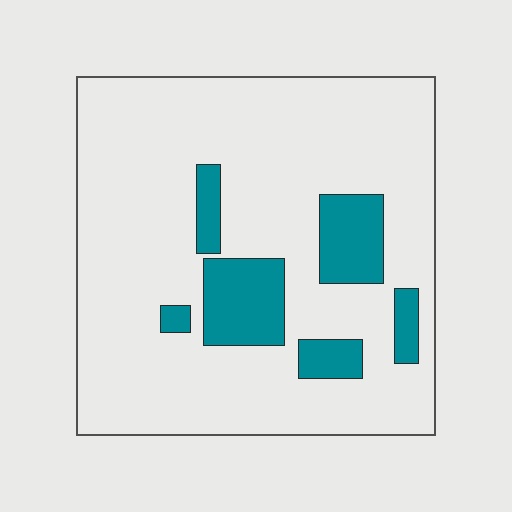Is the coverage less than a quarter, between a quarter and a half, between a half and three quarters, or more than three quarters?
Less than a quarter.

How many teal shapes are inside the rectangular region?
6.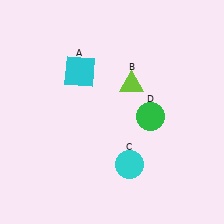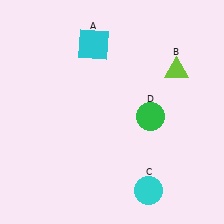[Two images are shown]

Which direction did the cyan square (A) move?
The cyan square (A) moved up.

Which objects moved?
The objects that moved are: the cyan square (A), the lime triangle (B), the cyan circle (C).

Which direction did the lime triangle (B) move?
The lime triangle (B) moved right.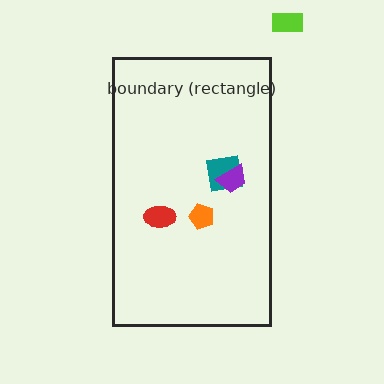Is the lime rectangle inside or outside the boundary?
Outside.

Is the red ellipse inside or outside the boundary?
Inside.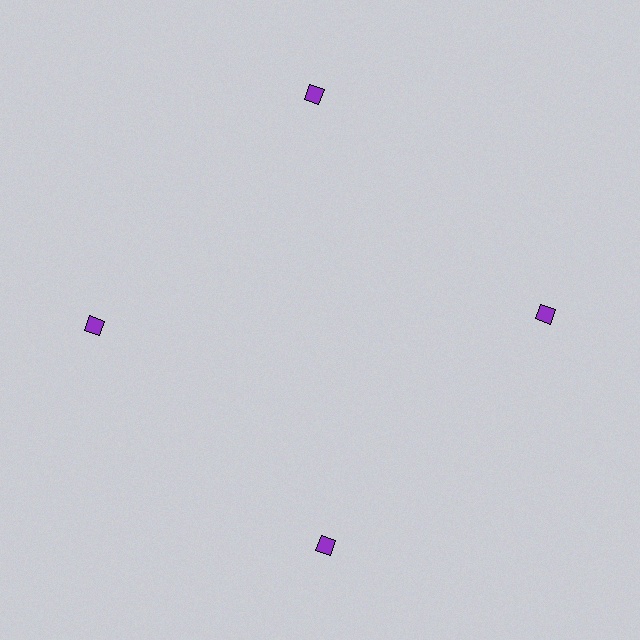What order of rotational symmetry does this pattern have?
This pattern has 4-fold rotational symmetry.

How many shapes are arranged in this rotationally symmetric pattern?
There are 4 shapes, arranged in 4 groups of 1.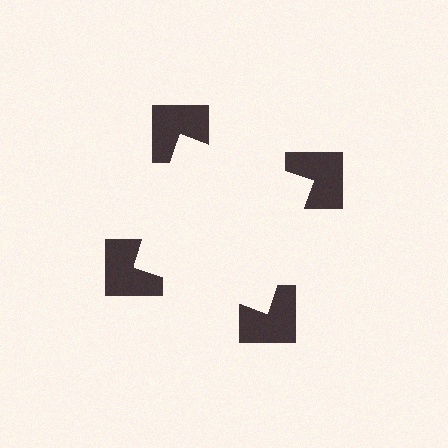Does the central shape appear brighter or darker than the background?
It typically appears slightly brighter than the background, even though no actual brightness change is drawn.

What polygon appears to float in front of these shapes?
An illusory square — its edges are inferred from the aligned wedge cuts in the notched squares, not physically drawn.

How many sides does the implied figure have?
4 sides.